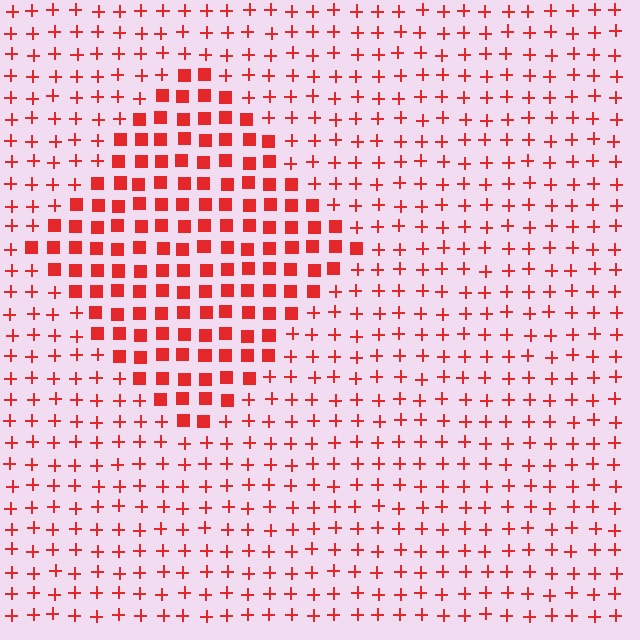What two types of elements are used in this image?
The image uses squares inside the diamond region and plus signs outside it.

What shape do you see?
I see a diamond.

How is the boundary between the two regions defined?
The boundary is defined by a change in element shape: squares inside vs. plus signs outside. All elements share the same color and spacing.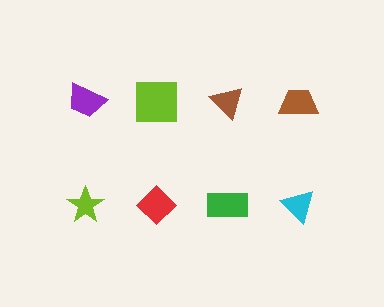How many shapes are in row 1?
4 shapes.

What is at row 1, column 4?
A brown trapezoid.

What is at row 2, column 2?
A red diamond.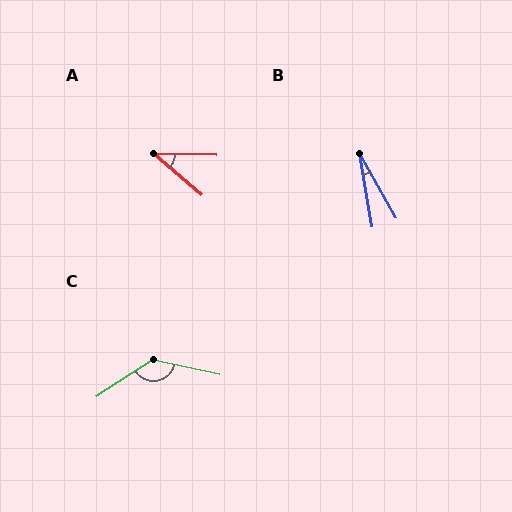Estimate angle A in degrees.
Approximately 39 degrees.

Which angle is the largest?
C, at approximately 135 degrees.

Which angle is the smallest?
B, at approximately 20 degrees.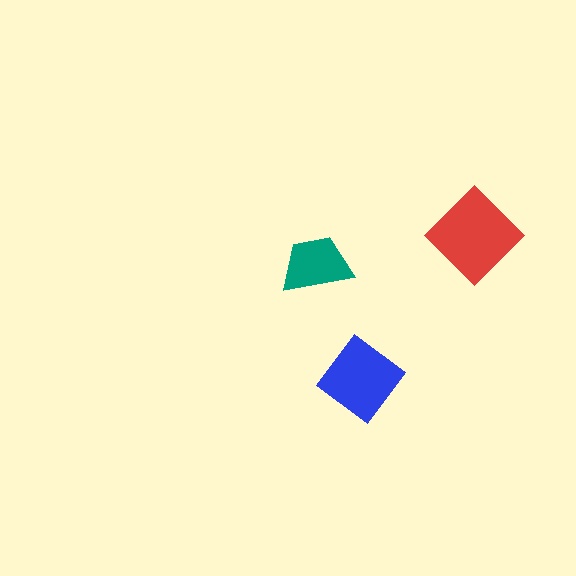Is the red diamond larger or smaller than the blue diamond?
Larger.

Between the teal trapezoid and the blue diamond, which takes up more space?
The blue diamond.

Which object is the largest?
The red diamond.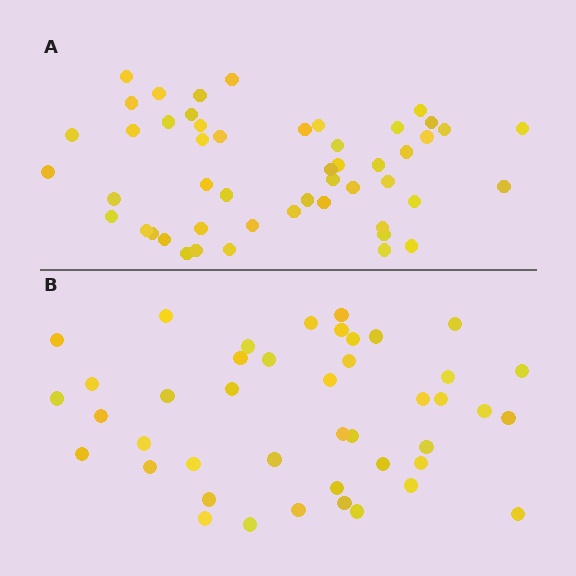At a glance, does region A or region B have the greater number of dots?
Region A (the top region) has more dots.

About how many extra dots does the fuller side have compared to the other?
Region A has roughly 8 or so more dots than region B.